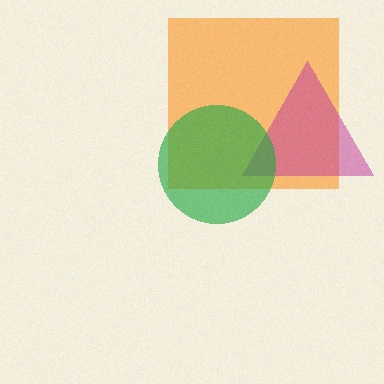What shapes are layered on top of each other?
The layered shapes are: an orange square, a magenta triangle, a green circle.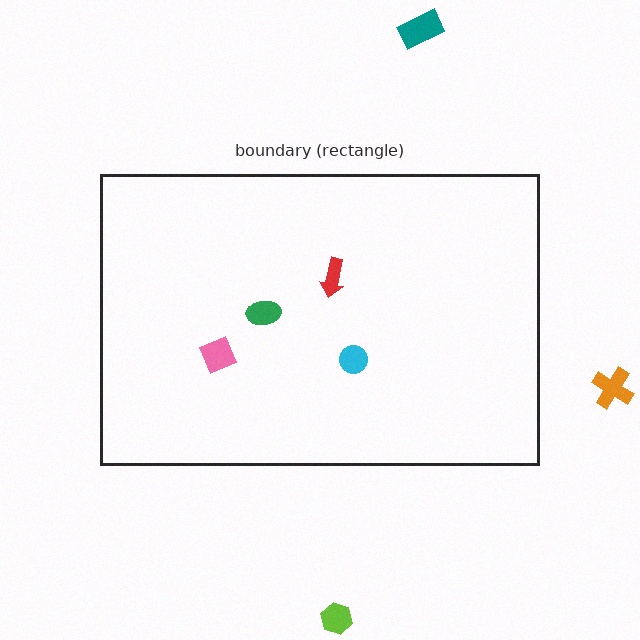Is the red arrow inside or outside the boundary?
Inside.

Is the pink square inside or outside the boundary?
Inside.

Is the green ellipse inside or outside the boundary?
Inside.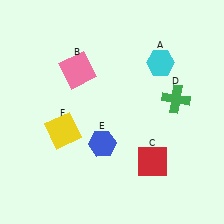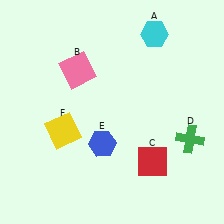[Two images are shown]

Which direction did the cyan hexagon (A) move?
The cyan hexagon (A) moved up.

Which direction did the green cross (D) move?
The green cross (D) moved down.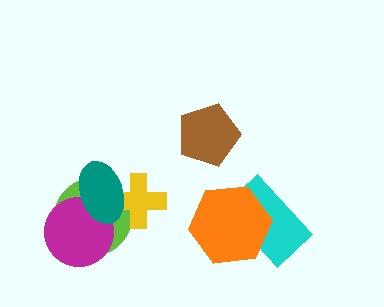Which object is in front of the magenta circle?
The teal ellipse is in front of the magenta circle.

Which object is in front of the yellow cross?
The teal ellipse is in front of the yellow cross.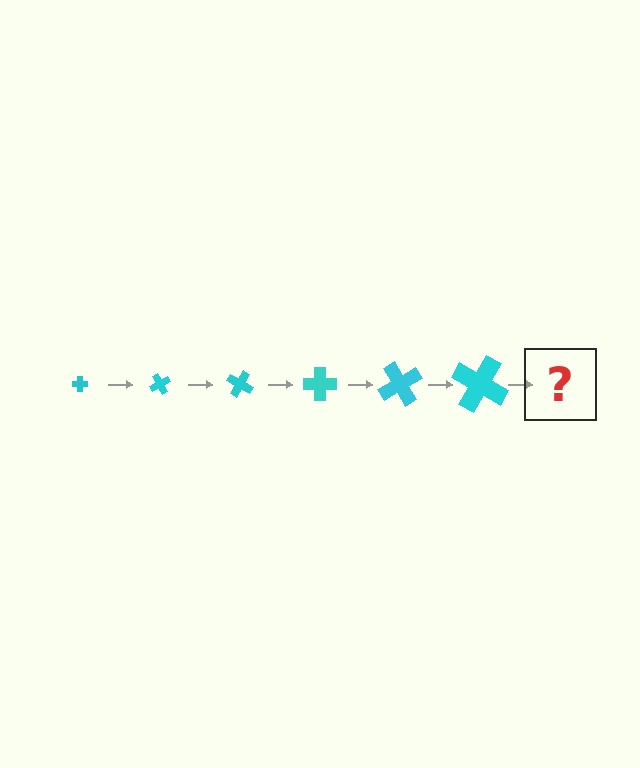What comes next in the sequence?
The next element should be a cross, larger than the previous one and rotated 360 degrees from the start.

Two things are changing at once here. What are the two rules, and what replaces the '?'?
The two rules are that the cross grows larger each step and it rotates 60 degrees each step. The '?' should be a cross, larger than the previous one and rotated 360 degrees from the start.